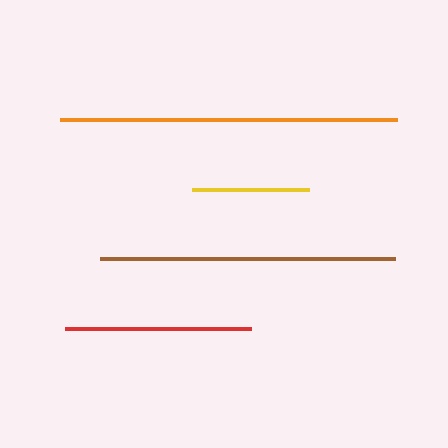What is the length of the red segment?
The red segment is approximately 186 pixels long.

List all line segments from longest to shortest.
From longest to shortest: orange, brown, red, yellow.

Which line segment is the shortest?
The yellow line is the shortest at approximately 117 pixels.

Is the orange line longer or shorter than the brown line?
The orange line is longer than the brown line.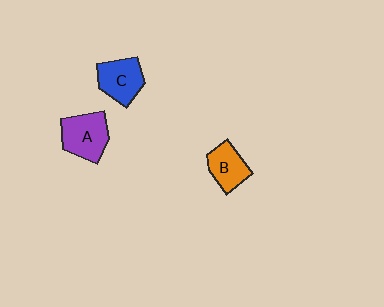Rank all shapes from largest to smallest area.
From largest to smallest: A (purple), C (blue), B (orange).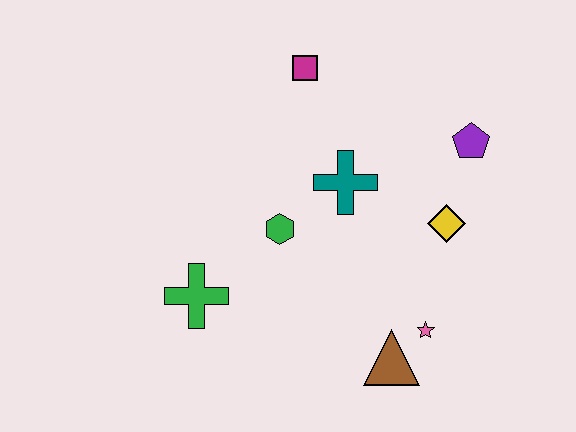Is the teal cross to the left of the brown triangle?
Yes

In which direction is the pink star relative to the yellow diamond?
The pink star is below the yellow diamond.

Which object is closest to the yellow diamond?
The purple pentagon is closest to the yellow diamond.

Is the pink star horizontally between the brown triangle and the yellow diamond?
Yes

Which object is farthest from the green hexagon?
The purple pentagon is farthest from the green hexagon.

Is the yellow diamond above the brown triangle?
Yes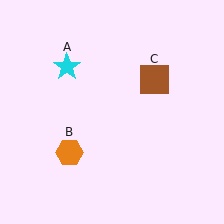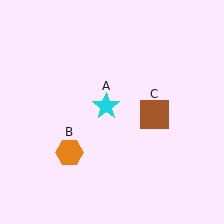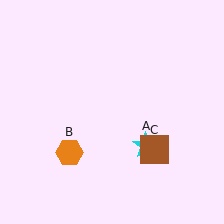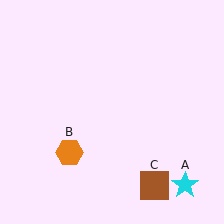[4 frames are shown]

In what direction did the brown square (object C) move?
The brown square (object C) moved down.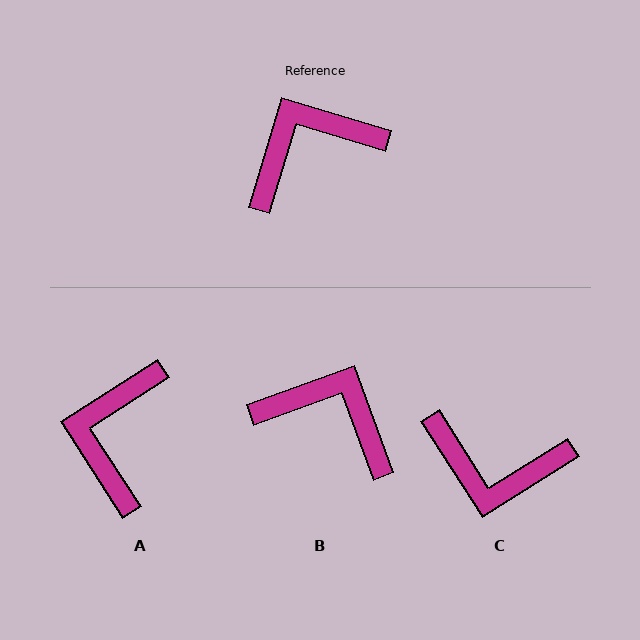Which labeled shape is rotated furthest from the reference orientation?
C, about 139 degrees away.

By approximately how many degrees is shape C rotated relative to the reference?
Approximately 139 degrees counter-clockwise.